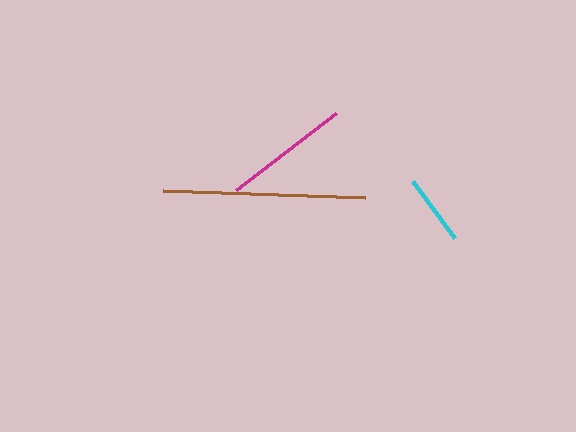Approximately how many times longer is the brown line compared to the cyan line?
The brown line is approximately 2.8 times the length of the cyan line.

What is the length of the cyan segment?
The cyan segment is approximately 72 pixels long.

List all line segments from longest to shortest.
From longest to shortest: brown, magenta, cyan.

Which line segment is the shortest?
The cyan line is the shortest at approximately 72 pixels.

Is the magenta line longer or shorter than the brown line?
The brown line is longer than the magenta line.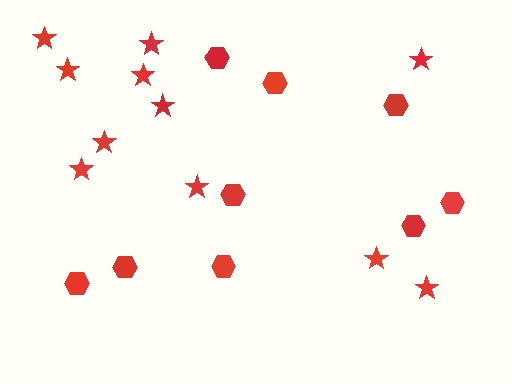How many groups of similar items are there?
There are 2 groups: one group of hexagons (9) and one group of stars (11).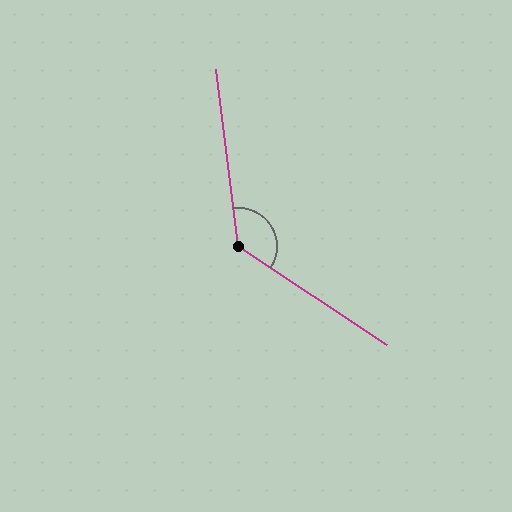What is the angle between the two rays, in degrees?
Approximately 130 degrees.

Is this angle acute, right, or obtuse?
It is obtuse.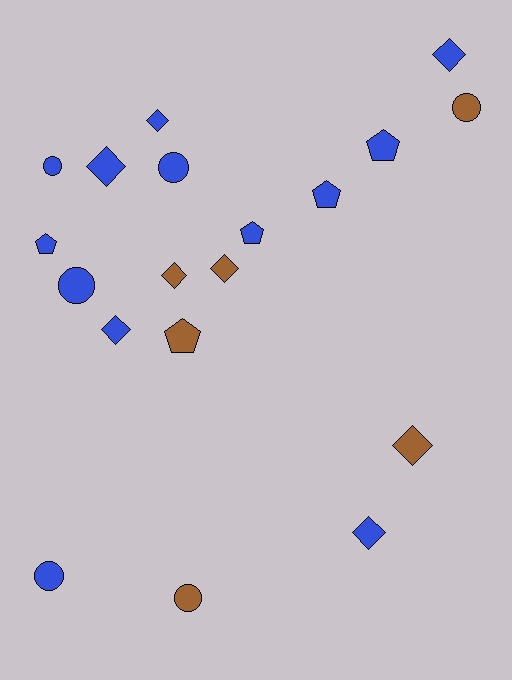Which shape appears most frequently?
Diamond, with 8 objects.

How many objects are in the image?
There are 19 objects.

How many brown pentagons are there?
There is 1 brown pentagon.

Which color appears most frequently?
Blue, with 13 objects.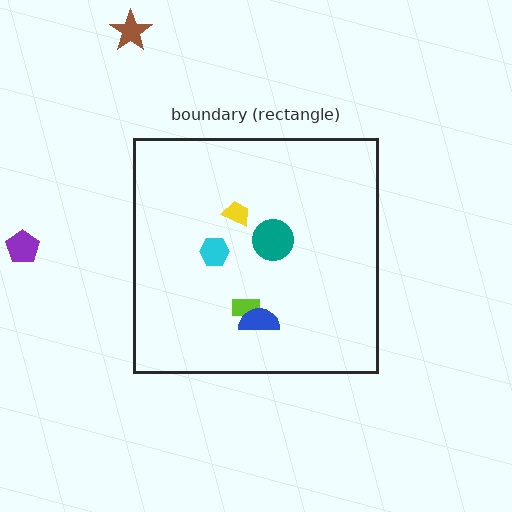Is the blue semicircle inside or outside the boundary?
Inside.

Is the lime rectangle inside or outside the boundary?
Inside.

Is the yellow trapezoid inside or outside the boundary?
Inside.